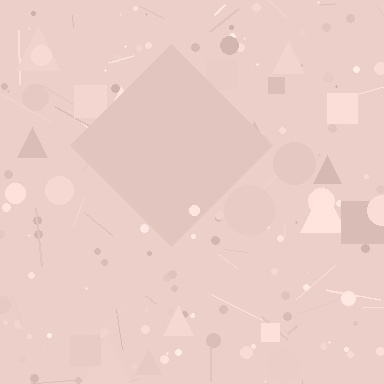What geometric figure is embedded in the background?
A diamond is embedded in the background.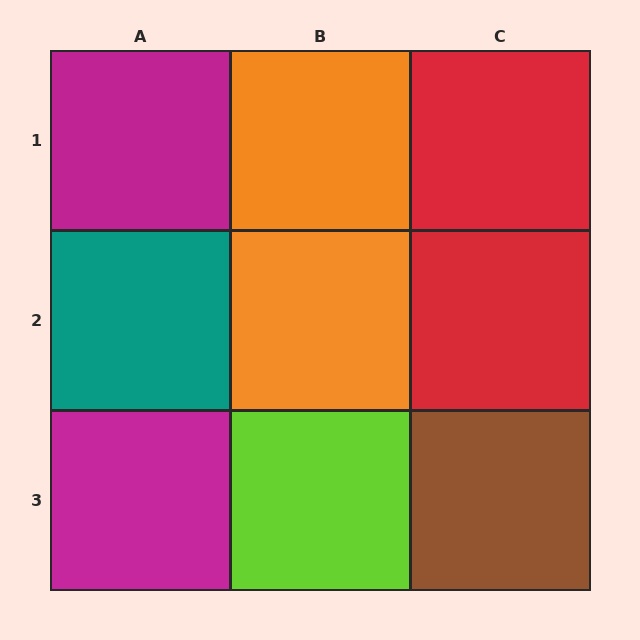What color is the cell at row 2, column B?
Orange.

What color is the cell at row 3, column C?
Brown.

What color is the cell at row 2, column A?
Teal.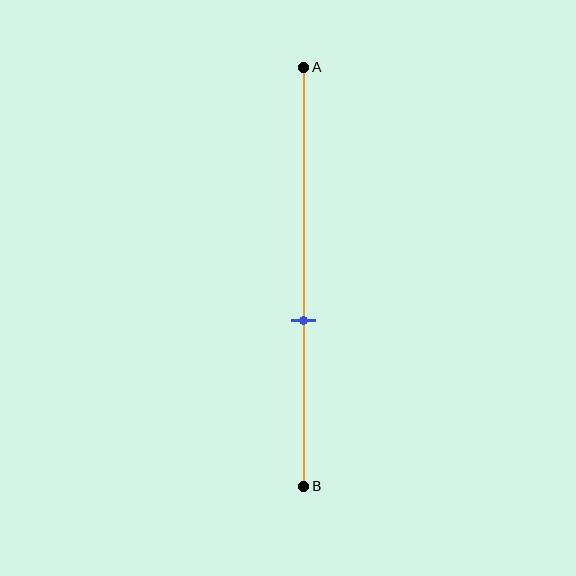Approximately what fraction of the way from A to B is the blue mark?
The blue mark is approximately 60% of the way from A to B.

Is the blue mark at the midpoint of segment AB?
No, the mark is at about 60% from A, not at the 50% midpoint.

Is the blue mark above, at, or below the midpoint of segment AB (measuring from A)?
The blue mark is below the midpoint of segment AB.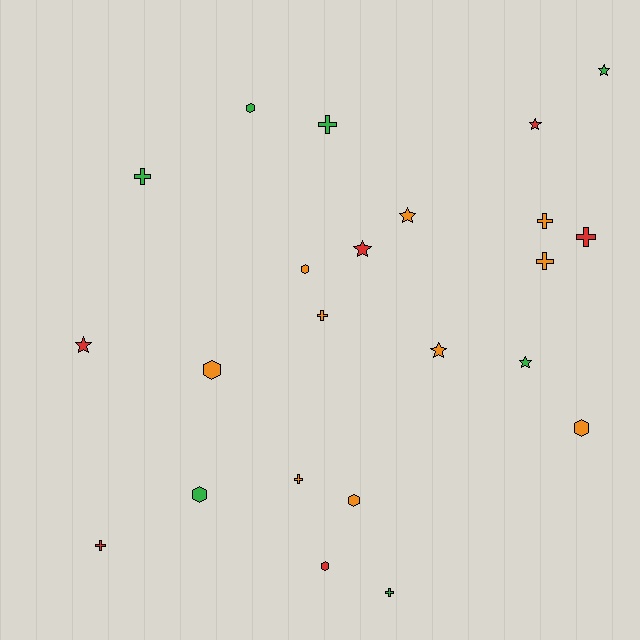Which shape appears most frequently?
Cross, with 9 objects.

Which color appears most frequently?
Orange, with 10 objects.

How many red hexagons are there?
There is 1 red hexagon.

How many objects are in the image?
There are 23 objects.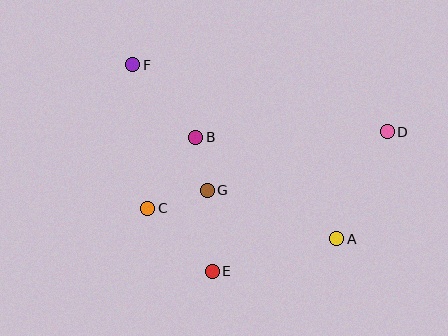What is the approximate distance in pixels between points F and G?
The distance between F and G is approximately 146 pixels.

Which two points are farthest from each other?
Points A and F are farthest from each other.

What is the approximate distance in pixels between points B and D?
The distance between B and D is approximately 192 pixels.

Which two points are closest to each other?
Points B and G are closest to each other.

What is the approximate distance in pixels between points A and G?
The distance between A and G is approximately 138 pixels.